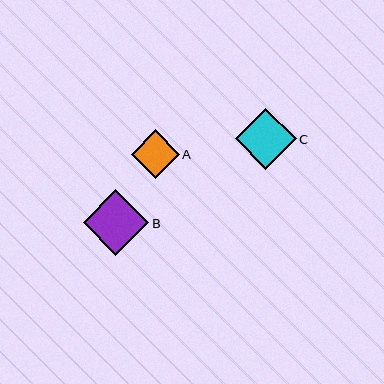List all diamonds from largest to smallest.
From largest to smallest: B, C, A.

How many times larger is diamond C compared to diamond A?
Diamond C is approximately 1.3 times the size of diamond A.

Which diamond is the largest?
Diamond B is the largest with a size of approximately 66 pixels.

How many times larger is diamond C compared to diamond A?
Diamond C is approximately 1.3 times the size of diamond A.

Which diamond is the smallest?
Diamond A is the smallest with a size of approximately 48 pixels.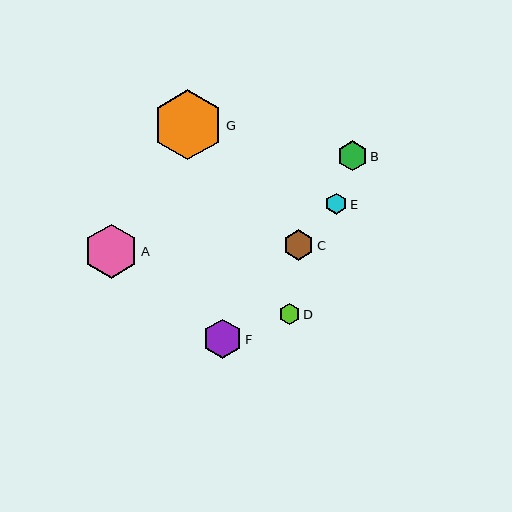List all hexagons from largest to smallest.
From largest to smallest: G, A, F, C, B, D, E.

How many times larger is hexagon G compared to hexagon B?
Hexagon G is approximately 2.3 times the size of hexagon B.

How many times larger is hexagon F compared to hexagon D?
Hexagon F is approximately 1.9 times the size of hexagon D.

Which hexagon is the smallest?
Hexagon E is the smallest with a size of approximately 21 pixels.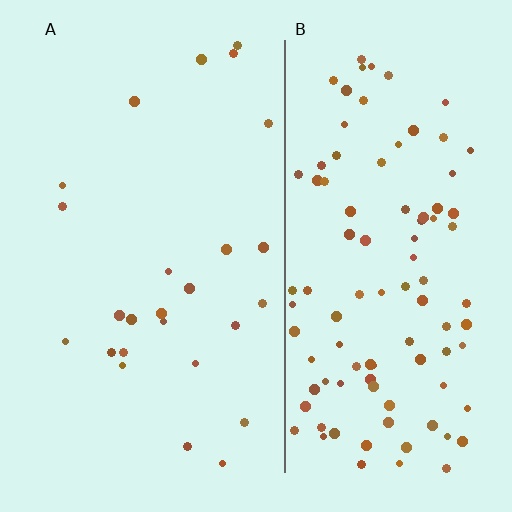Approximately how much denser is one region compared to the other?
Approximately 4.0× — region B over region A.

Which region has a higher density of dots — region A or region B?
B (the right).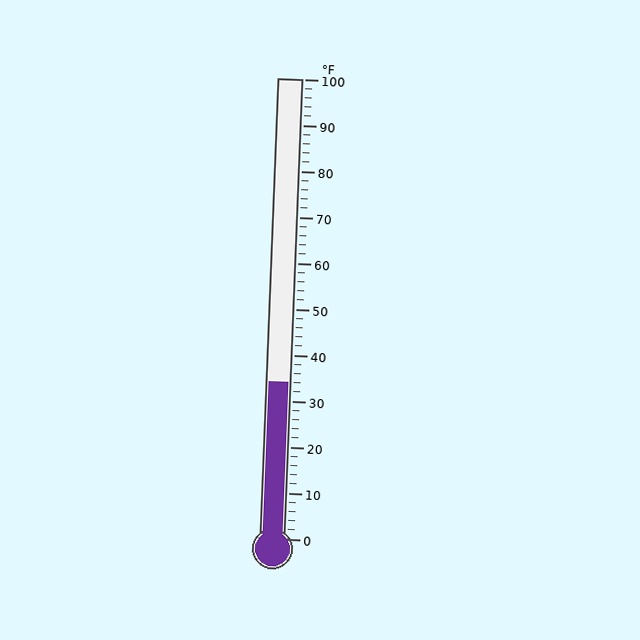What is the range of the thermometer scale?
The thermometer scale ranges from 0°F to 100°F.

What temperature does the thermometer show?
The thermometer shows approximately 34°F.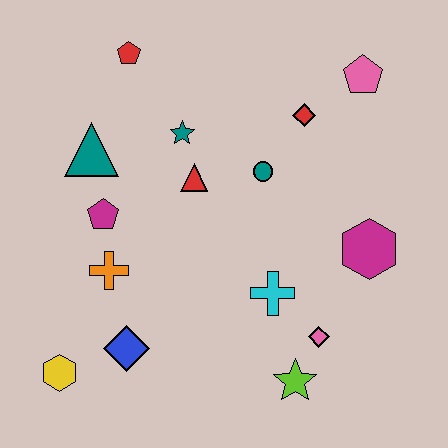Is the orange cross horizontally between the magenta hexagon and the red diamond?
No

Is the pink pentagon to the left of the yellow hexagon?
No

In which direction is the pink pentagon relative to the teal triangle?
The pink pentagon is to the right of the teal triangle.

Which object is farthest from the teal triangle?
The lime star is farthest from the teal triangle.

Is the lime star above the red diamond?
No